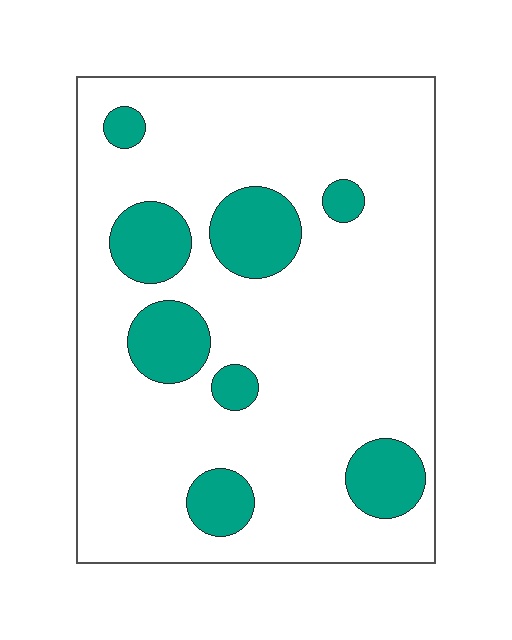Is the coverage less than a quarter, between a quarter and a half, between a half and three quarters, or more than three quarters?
Less than a quarter.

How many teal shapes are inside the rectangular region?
8.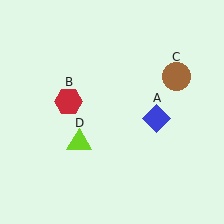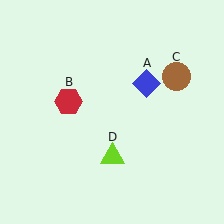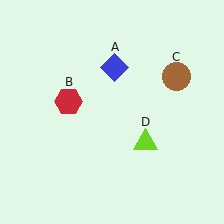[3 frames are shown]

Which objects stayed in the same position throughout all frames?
Red hexagon (object B) and brown circle (object C) remained stationary.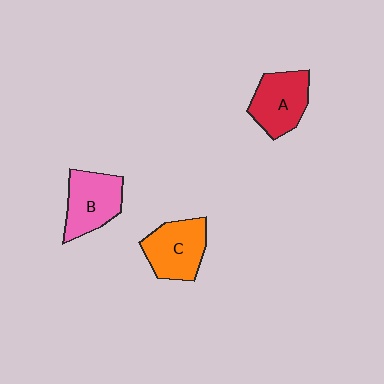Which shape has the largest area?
Shape B (pink).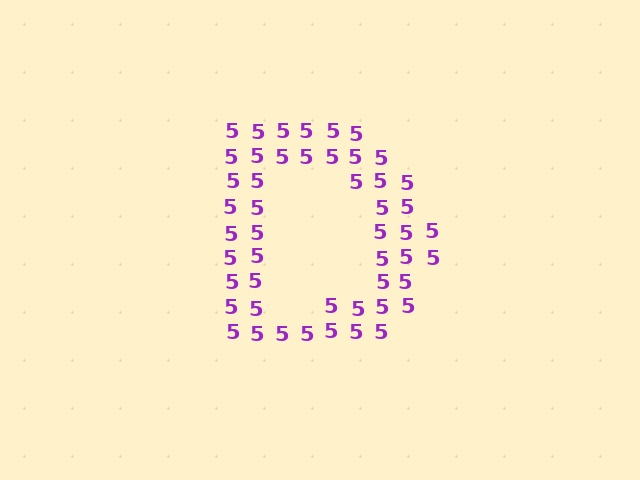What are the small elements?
The small elements are digit 5's.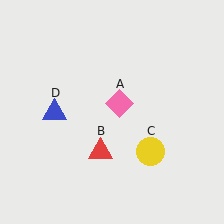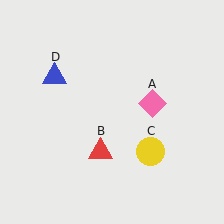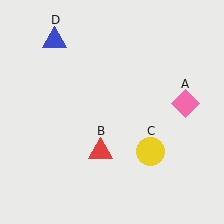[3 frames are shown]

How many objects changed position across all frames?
2 objects changed position: pink diamond (object A), blue triangle (object D).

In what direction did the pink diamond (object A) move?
The pink diamond (object A) moved right.